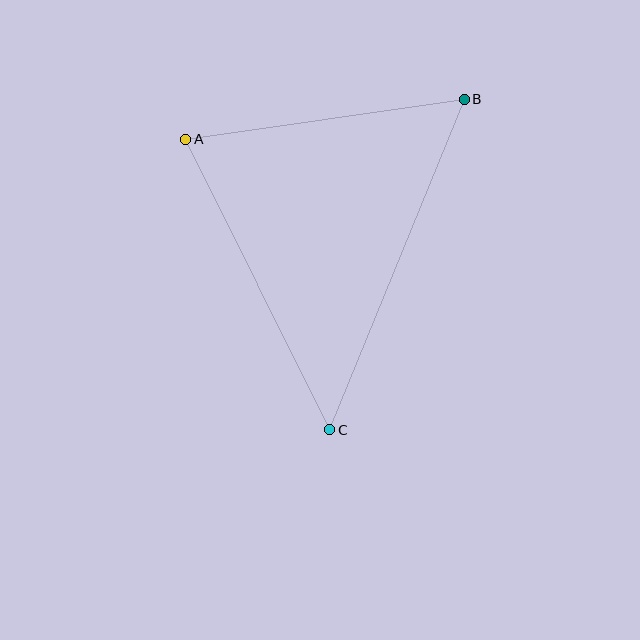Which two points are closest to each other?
Points A and B are closest to each other.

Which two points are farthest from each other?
Points B and C are farthest from each other.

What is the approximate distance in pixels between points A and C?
The distance between A and C is approximately 324 pixels.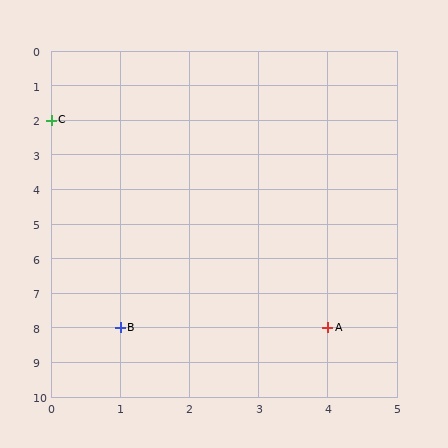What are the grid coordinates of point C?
Point C is at grid coordinates (0, 2).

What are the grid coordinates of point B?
Point B is at grid coordinates (1, 8).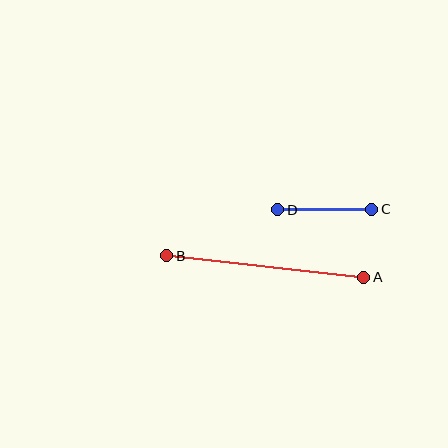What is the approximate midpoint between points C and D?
The midpoint is at approximately (325, 209) pixels.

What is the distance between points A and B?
The distance is approximately 198 pixels.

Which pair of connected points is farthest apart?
Points A and B are farthest apart.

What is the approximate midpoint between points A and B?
The midpoint is at approximately (265, 267) pixels.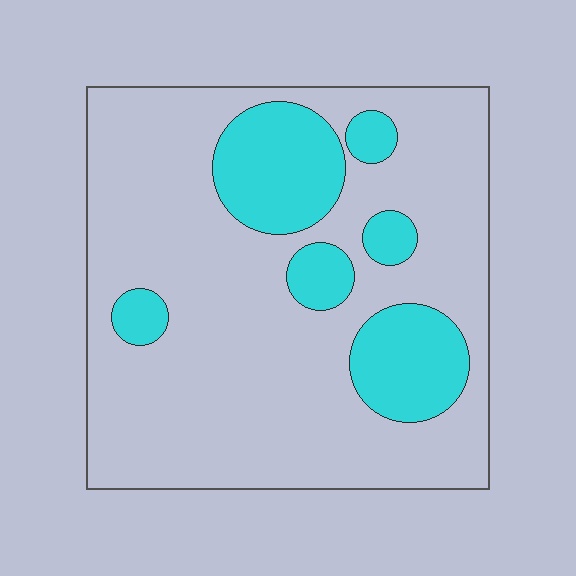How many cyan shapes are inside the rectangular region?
6.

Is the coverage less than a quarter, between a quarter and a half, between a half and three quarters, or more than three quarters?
Less than a quarter.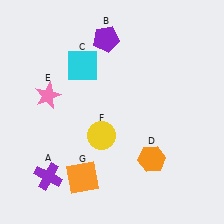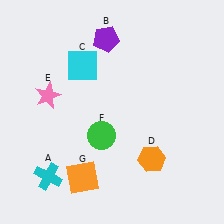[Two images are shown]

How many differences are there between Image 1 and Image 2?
There are 2 differences between the two images.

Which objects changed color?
A changed from purple to cyan. F changed from yellow to green.